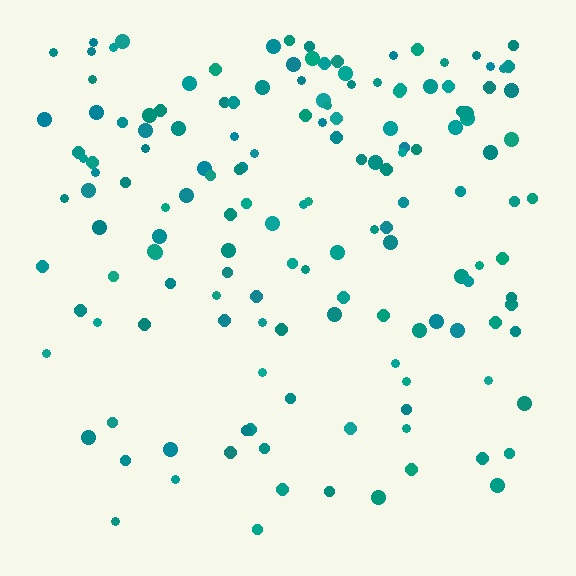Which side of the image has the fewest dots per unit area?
The bottom.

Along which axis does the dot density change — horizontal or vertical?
Vertical.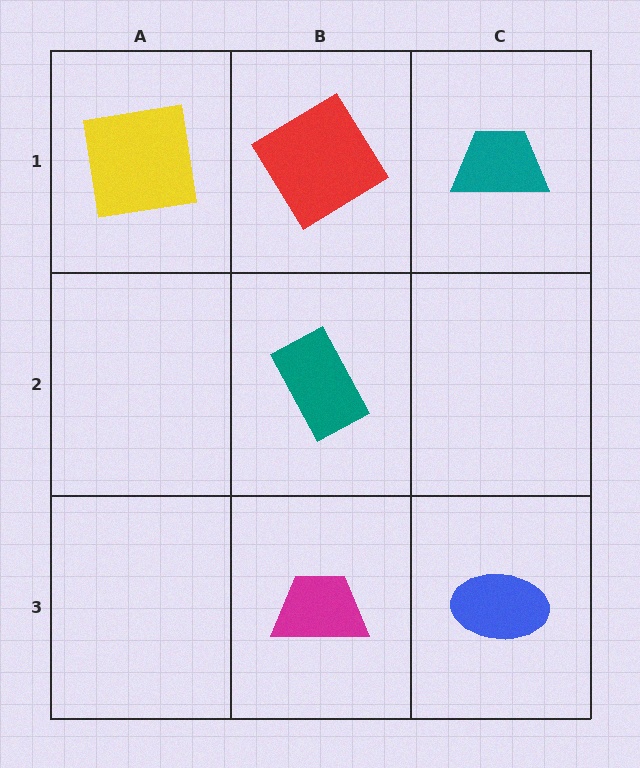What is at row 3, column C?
A blue ellipse.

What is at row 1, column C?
A teal trapezoid.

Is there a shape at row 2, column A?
No, that cell is empty.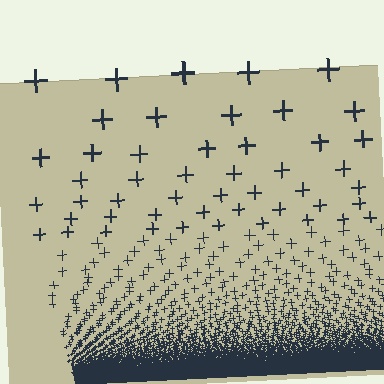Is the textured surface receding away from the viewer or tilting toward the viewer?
The surface appears to tilt toward the viewer. Texture elements get larger and sparser toward the top.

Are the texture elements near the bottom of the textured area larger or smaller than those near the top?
Smaller. The gradient is inverted — elements near the bottom are smaller and denser.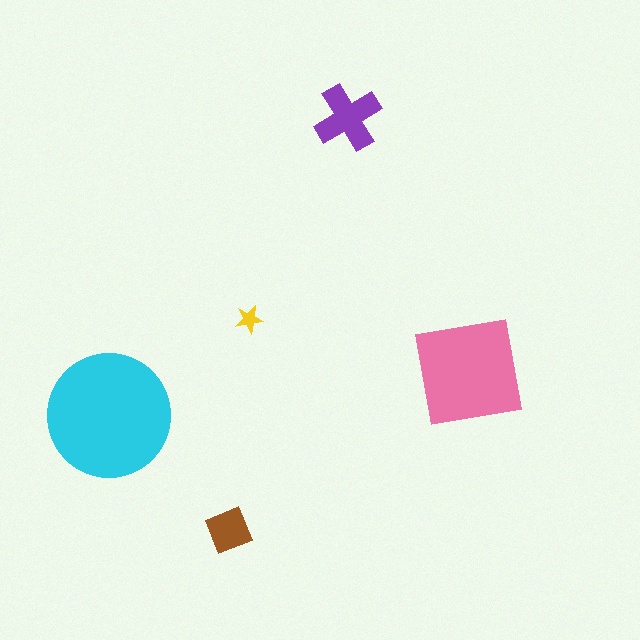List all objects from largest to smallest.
The cyan circle, the pink square, the purple cross, the brown square, the yellow star.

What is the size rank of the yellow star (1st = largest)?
5th.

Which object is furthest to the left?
The cyan circle is leftmost.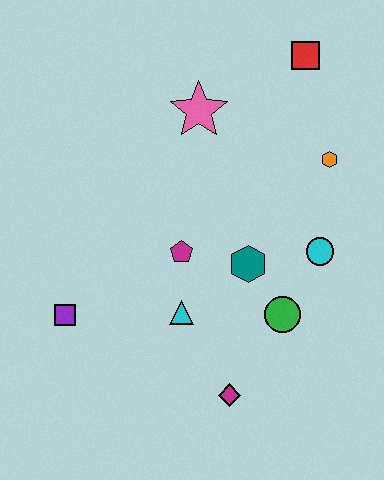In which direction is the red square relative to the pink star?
The red square is to the right of the pink star.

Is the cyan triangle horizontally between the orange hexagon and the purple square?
Yes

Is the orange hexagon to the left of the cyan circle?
No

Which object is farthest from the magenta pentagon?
The red square is farthest from the magenta pentagon.